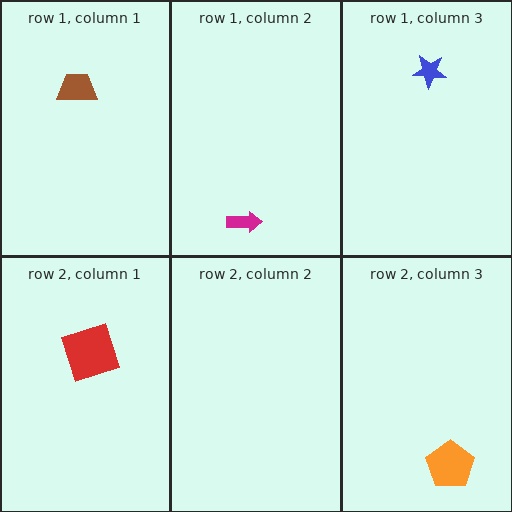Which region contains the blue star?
The row 1, column 3 region.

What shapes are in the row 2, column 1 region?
The red square.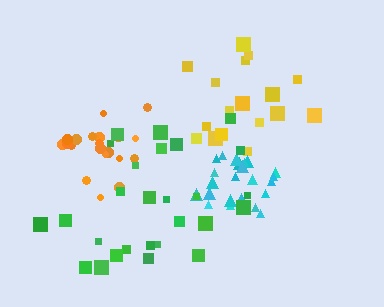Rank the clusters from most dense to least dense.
cyan, orange, yellow, green.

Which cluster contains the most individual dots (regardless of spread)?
Green (27).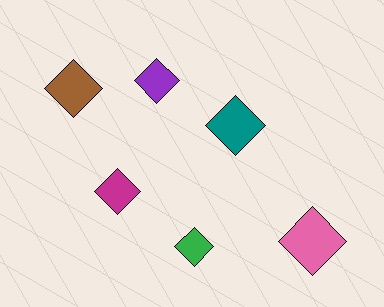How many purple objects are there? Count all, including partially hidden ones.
There is 1 purple object.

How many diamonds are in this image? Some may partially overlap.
There are 6 diamonds.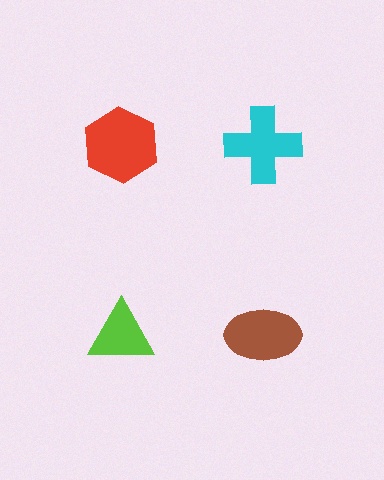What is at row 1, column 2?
A cyan cross.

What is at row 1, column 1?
A red hexagon.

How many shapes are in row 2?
2 shapes.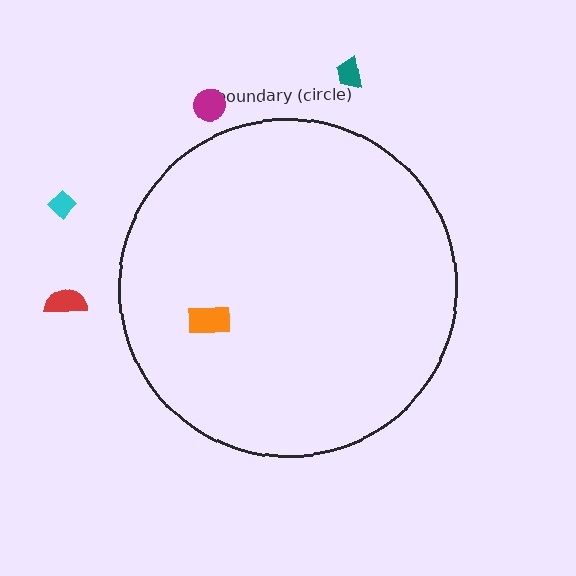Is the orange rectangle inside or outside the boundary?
Inside.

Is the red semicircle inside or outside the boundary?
Outside.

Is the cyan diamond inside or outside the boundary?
Outside.